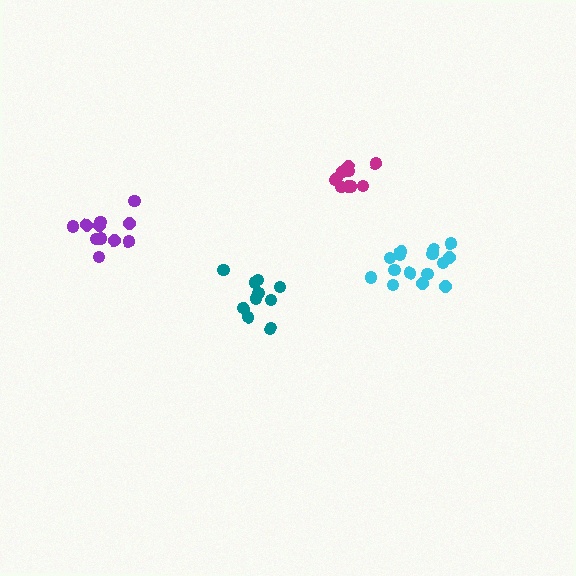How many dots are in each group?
Group 1: 15 dots, Group 2: 10 dots, Group 3: 11 dots, Group 4: 10 dots (46 total).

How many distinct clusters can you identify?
There are 4 distinct clusters.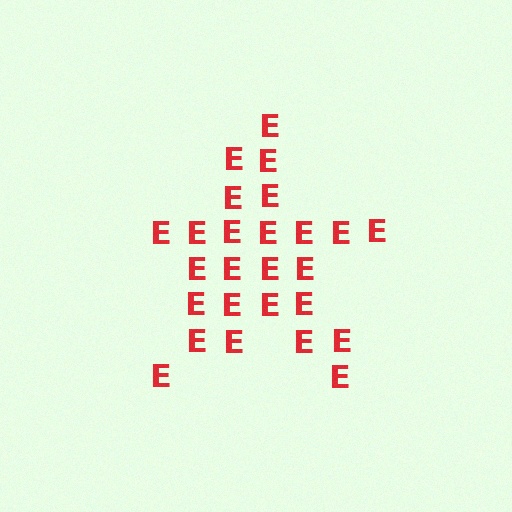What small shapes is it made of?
It is made of small letter E's.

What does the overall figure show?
The overall figure shows a star.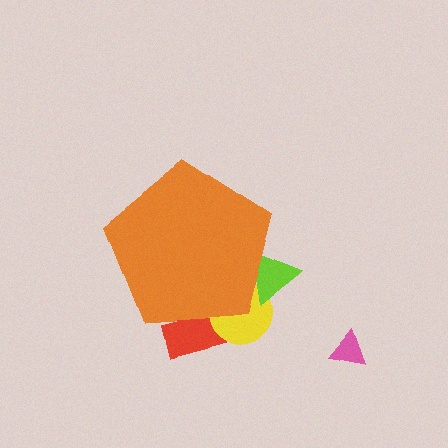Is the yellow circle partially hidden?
Yes, the yellow circle is partially hidden behind the orange pentagon.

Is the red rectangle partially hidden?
Yes, the red rectangle is partially hidden behind the orange pentagon.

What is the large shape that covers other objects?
An orange pentagon.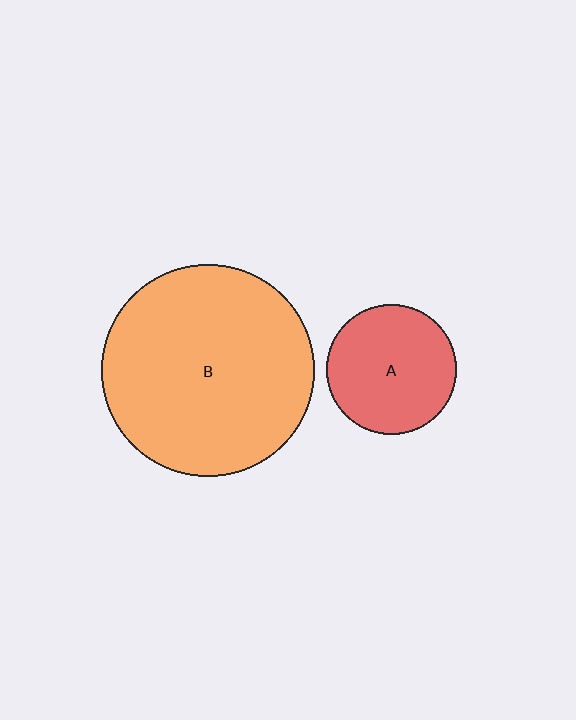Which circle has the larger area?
Circle B (orange).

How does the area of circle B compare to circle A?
Approximately 2.7 times.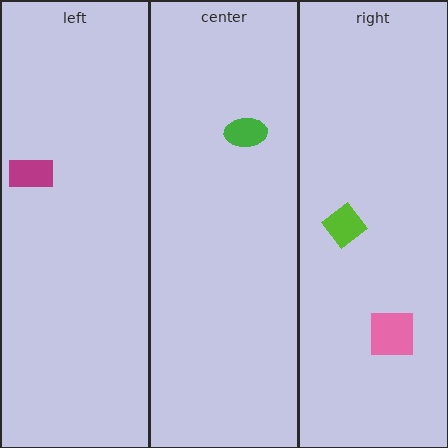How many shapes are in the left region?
1.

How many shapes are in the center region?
1.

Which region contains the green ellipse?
The center region.